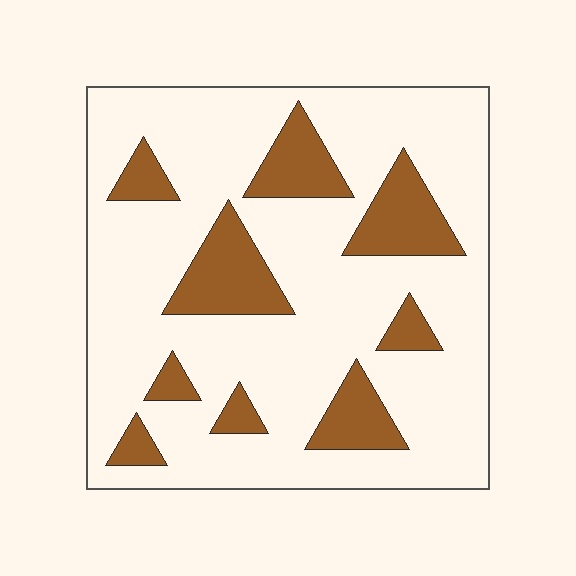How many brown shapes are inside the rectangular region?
9.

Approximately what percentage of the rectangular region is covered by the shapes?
Approximately 20%.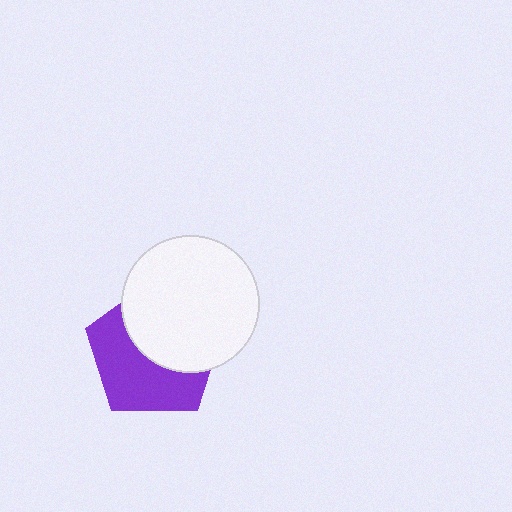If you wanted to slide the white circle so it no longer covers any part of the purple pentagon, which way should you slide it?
Slide it toward the upper-right — that is the most direct way to separate the two shapes.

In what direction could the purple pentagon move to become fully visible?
The purple pentagon could move toward the lower-left. That would shift it out from behind the white circle entirely.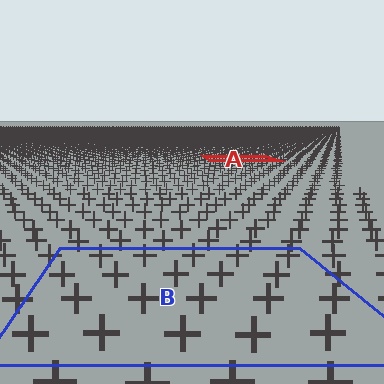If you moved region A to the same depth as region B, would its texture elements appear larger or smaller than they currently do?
They would appear larger. At a closer depth, the same texture elements are projected at a bigger on-screen size.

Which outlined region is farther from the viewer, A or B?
Region A is farther from the viewer — the texture elements inside it appear smaller and more densely packed.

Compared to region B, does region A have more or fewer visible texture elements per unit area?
Region A has more texture elements per unit area — they are packed more densely because it is farther away.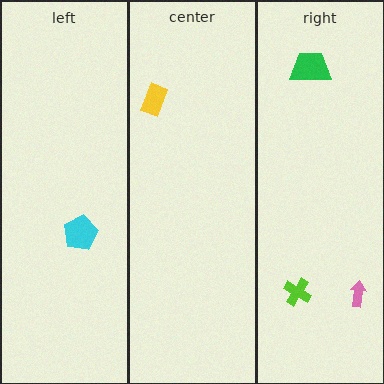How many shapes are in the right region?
3.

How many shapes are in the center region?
1.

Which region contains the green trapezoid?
The right region.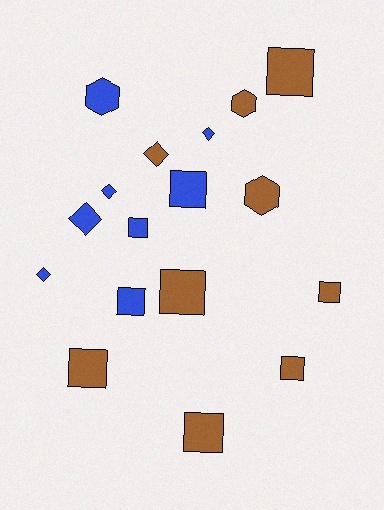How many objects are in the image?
There are 17 objects.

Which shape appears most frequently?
Square, with 9 objects.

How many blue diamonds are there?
There are 4 blue diamonds.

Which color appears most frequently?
Brown, with 9 objects.